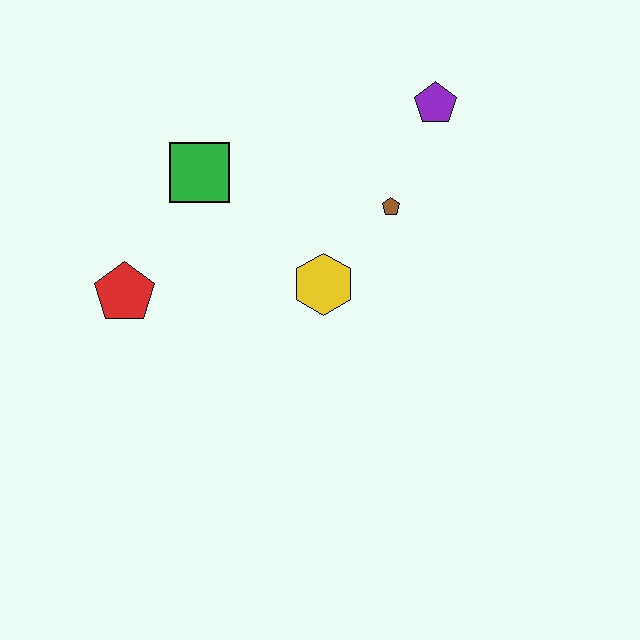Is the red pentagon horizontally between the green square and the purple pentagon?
No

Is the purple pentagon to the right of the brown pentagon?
Yes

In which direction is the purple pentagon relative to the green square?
The purple pentagon is to the right of the green square.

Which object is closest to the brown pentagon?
The yellow hexagon is closest to the brown pentagon.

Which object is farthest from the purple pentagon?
The red pentagon is farthest from the purple pentagon.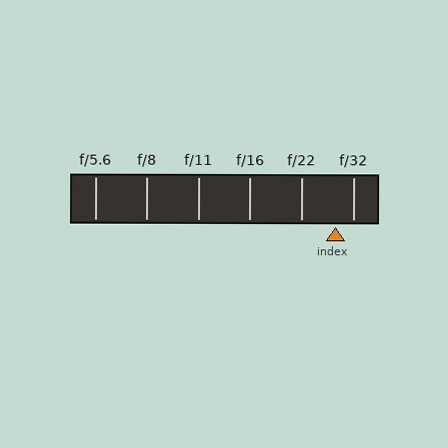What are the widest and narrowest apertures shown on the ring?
The widest aperture shown is f/5.6 and the narrowest is f/32.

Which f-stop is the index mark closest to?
The index mark is closest to f/32.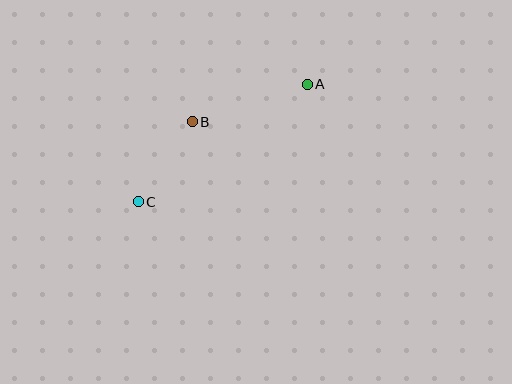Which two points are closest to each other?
Points B and C are closest to each other.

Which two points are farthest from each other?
Points A and C are farthest from each other.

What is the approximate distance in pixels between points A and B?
The distance between A and B is approximately 121 pixels.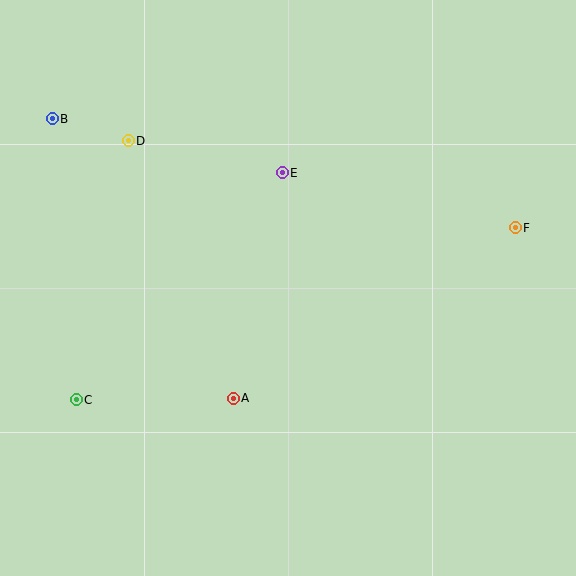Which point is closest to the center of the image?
Point E at (282, 173) is closest to the center.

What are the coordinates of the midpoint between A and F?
The midpoint between A and F is at (374, 313).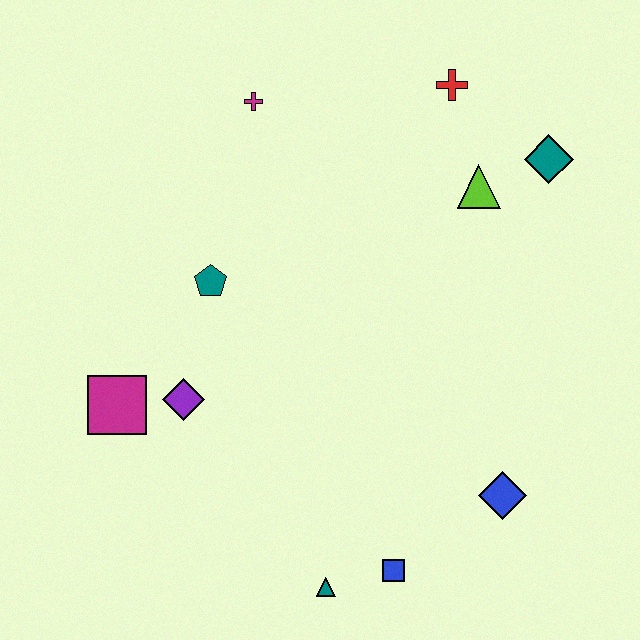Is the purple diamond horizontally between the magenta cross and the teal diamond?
No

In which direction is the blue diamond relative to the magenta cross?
The blue diamond is below the magenta cross.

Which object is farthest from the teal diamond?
The magenta square is farthest from the teal diamond.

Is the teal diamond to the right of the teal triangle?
Yes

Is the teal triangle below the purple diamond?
Yes